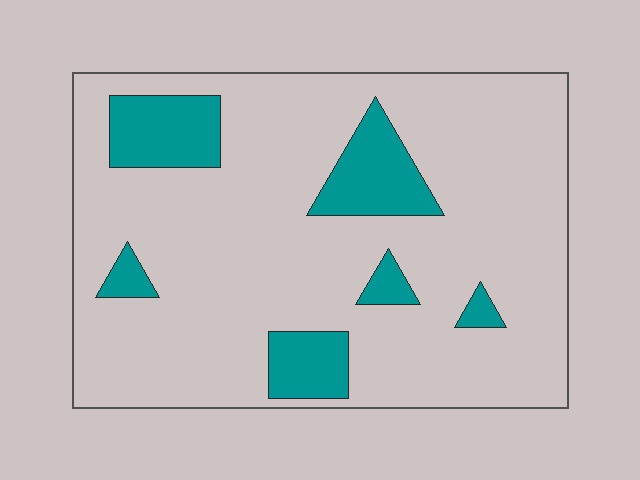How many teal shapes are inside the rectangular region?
6.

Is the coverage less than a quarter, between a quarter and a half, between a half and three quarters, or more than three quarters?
Less than a quarter.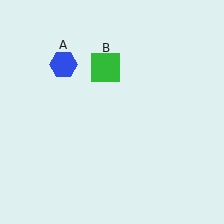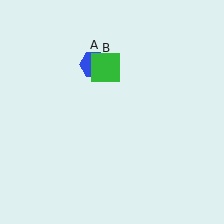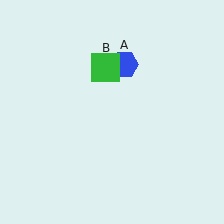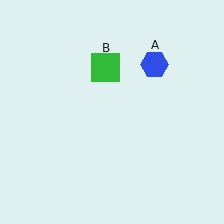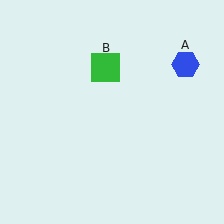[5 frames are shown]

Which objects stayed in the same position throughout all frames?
Green square (object B) remained stationary.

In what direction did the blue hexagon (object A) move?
The blue hexagon (object A) moved right.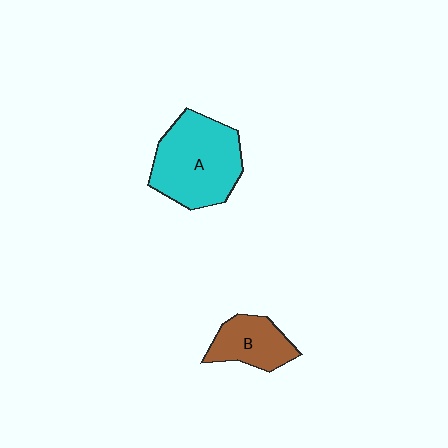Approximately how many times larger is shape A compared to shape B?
Approximately 1.9 times.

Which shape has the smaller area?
Shape B (brown).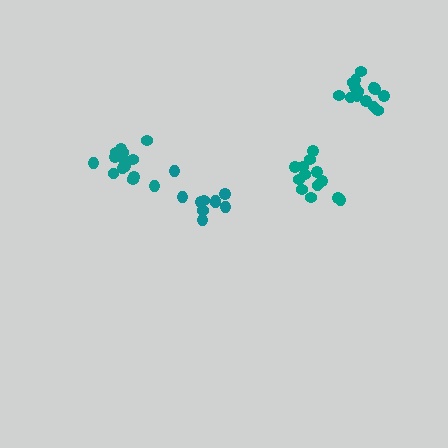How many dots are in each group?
Group 1: 13 dots, Group 2: 14 dots, Group 3: 10 dots, Group 4: 14 dots (51 total).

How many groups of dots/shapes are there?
There are 4 groups.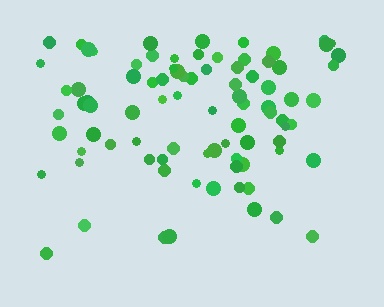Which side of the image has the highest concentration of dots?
The top.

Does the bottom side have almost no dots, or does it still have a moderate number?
Still a moderate number, just noticeably fewer than the top.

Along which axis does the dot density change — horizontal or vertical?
Vertical.